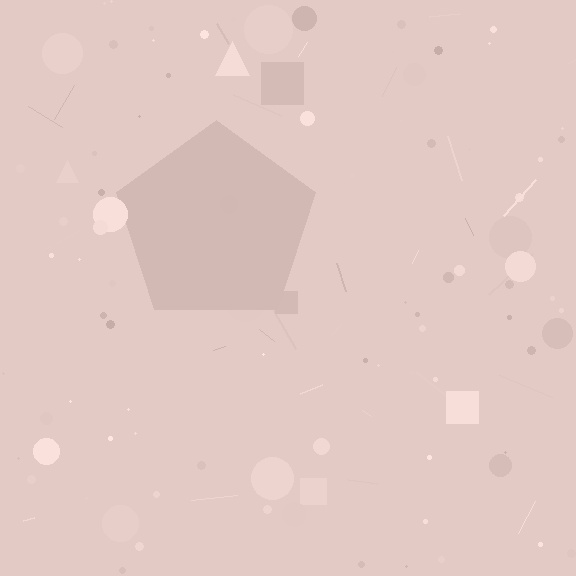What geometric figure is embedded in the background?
A pentagon is embedded in the background.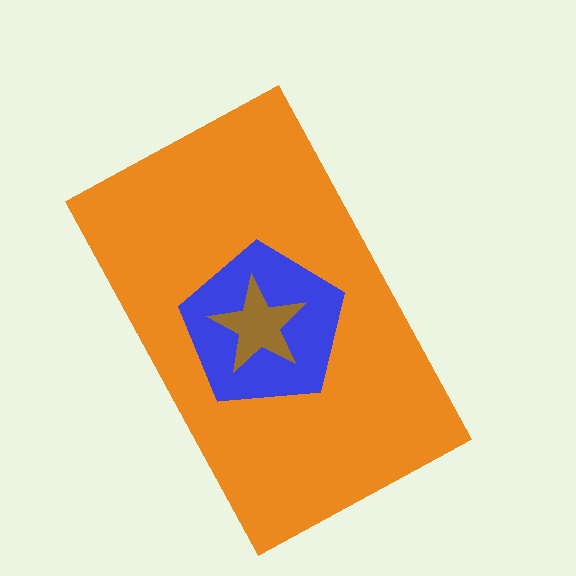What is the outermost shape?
The orange rectangle.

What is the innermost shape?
The brown star.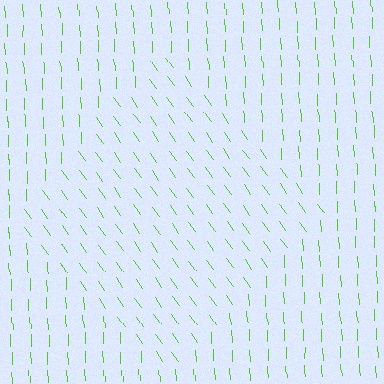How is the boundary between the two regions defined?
The boundary is defined purely by a change in line orientation (approximately 33 degrees difference). All lines are the same color and thickness.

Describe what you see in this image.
The image is filled with small lime line segments. A diamond region in the image has lines oriented differently from the surrounding lines, creating a visible texture boundary.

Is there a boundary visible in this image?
Yes, there is a texture boundary formed by a change in line orientation.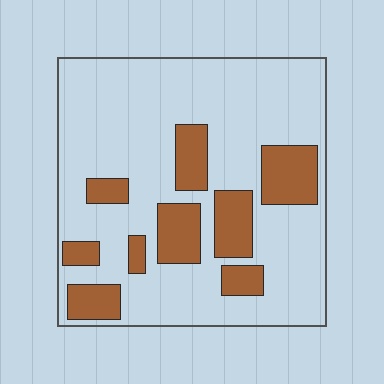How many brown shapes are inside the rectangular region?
9.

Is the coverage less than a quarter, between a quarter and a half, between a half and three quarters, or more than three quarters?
Less than a quarter.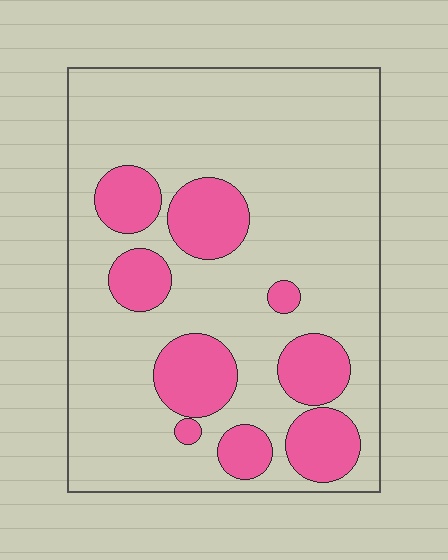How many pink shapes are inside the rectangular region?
9.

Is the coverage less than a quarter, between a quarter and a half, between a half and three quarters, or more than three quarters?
Less than a quarter.